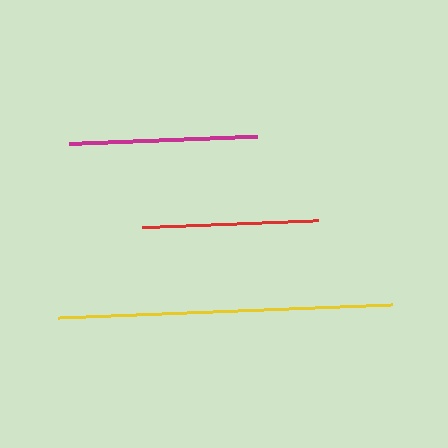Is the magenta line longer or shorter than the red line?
The magenta line is longer than the red line.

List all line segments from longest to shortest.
From longest to shortest: yellow, magenta, red.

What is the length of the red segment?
The red segment is approximately 176 pixels long.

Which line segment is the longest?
The yellow line is the longest at approximately 335 pixels.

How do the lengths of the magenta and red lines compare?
The magenta and red lines are approximately the same length.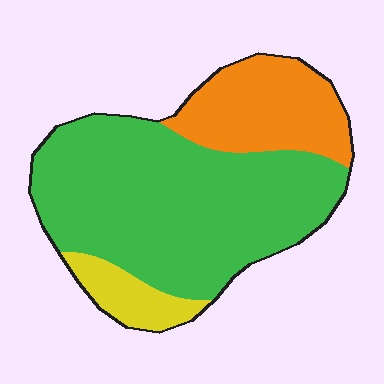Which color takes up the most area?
Green, at roughly 65%.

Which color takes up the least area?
Yellow, at roughly 10%.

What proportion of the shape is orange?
Orange covers 24% of the shape.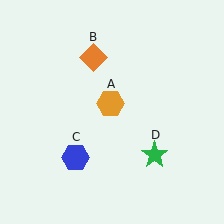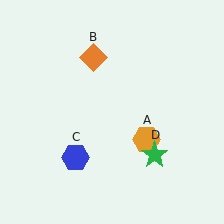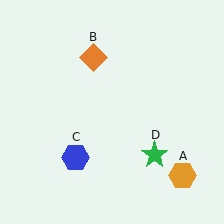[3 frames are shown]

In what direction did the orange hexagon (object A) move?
The orange hexagon (object A) moved down and to the right.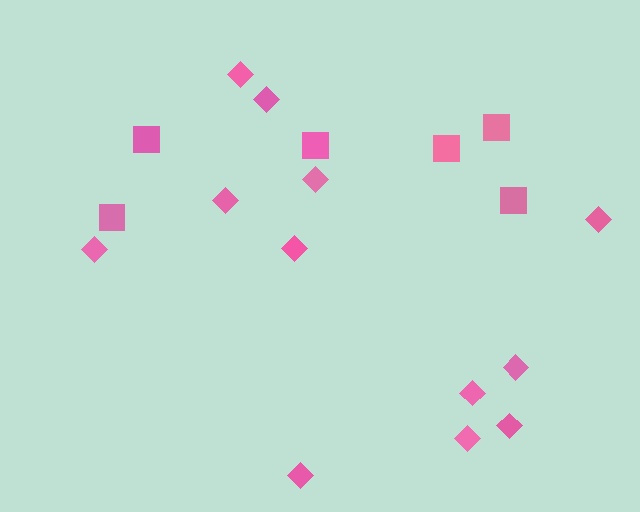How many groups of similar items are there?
There are 2 groups: one group of squares (6) and one group of diamonds (12).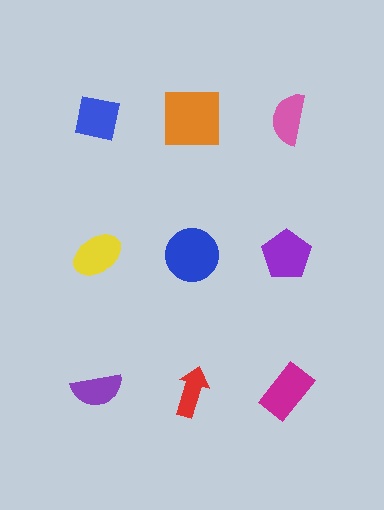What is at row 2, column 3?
A purple pentagon.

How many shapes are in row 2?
3 shapes.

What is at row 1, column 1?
A blue square.